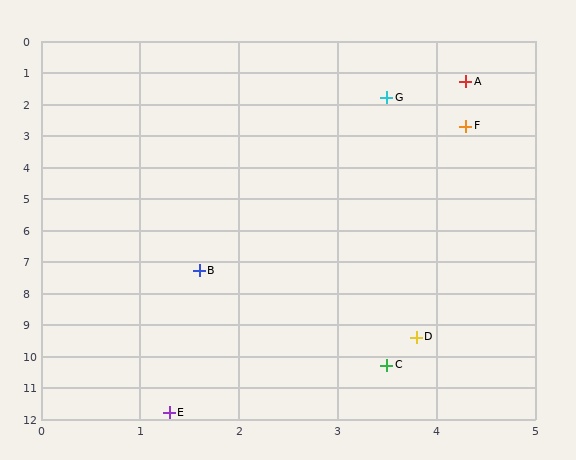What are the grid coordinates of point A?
Point A is at approximately (4.3, 1.3).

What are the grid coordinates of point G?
Point G is at approximately (3.5, 1.8).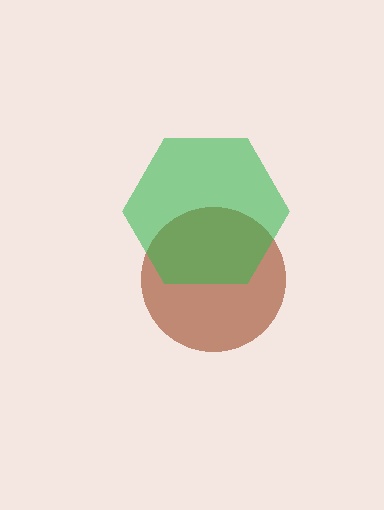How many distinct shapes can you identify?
There are 2 distinct shapes: a brown circle, a green hexagon.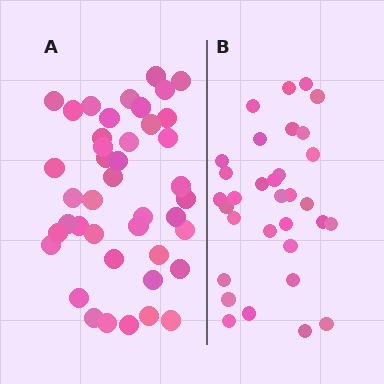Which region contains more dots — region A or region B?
Region A (the left region) has more dots.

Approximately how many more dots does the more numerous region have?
Region A has roughly 10 or so more dots than region B.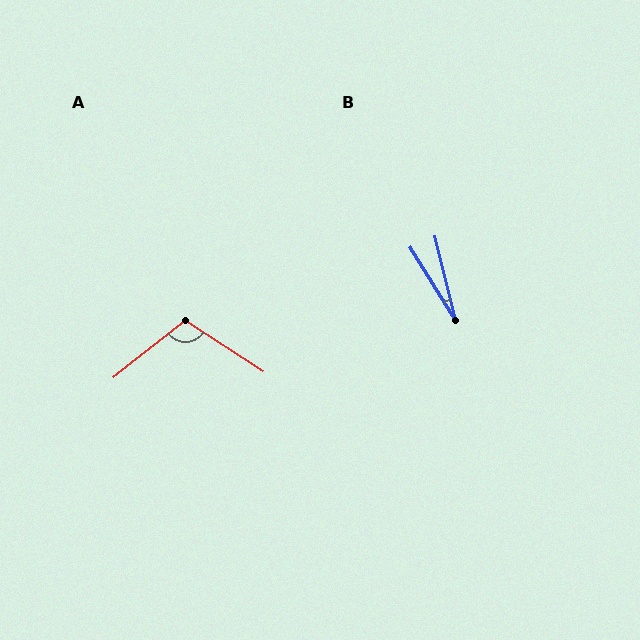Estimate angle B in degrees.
Approximately 18 degrees.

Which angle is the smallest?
B, at approximately 18 degrees.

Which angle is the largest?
A, at approximately 108 degrees.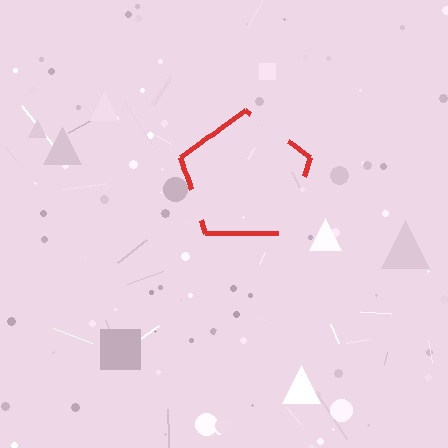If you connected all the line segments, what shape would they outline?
They would outline a pentagon.